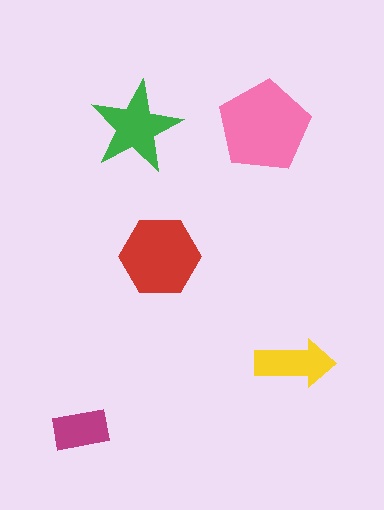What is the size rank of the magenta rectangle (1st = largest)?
5th.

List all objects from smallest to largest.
The magenta rectangle, the yellow arrow, the green star, the red hexagon, the pink pentagon.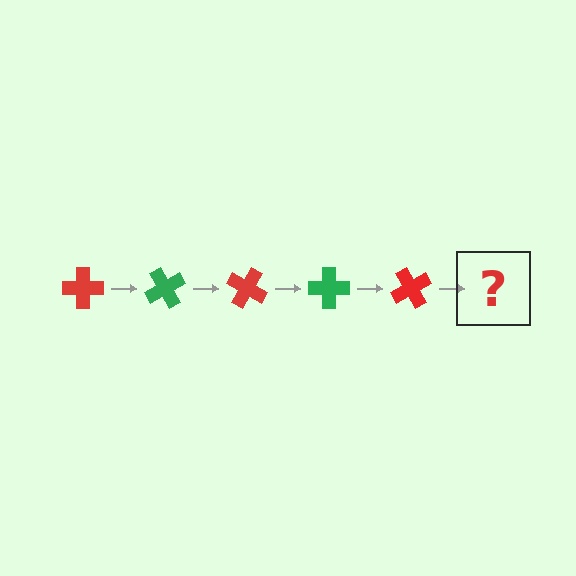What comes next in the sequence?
The next element should be a green cross, rotated 300 degrees from the start.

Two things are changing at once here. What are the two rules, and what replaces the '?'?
The two rules are that it rotates 60 degrees each step and the color cycles through red and green. The '?' should be a green cross, rotated 300 degrees from the start.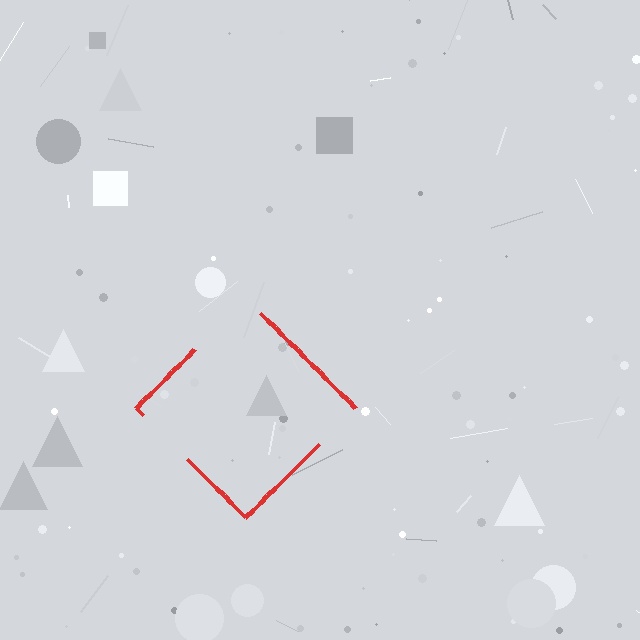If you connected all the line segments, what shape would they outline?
They would outline a diamond.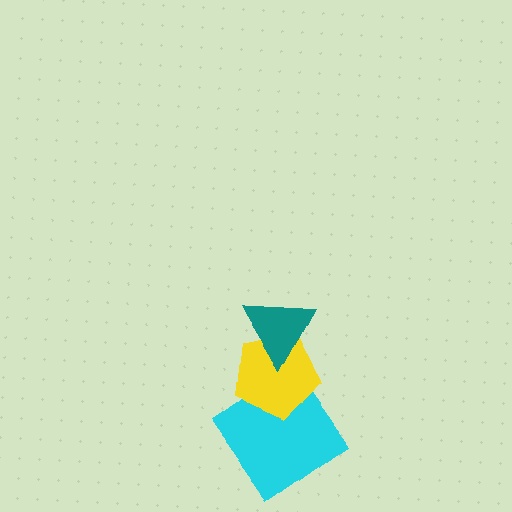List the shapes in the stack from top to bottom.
From top to bottom: the teal triangle, the yellow pentagon, the cyan diamond.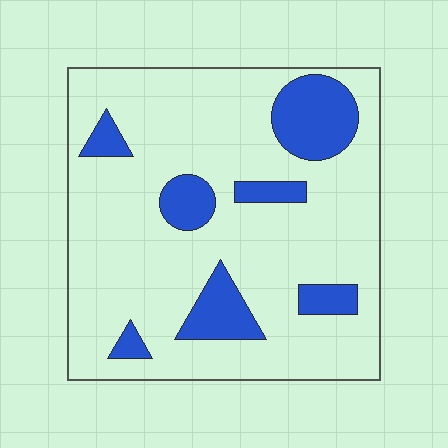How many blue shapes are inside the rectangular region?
7.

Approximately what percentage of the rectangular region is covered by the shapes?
Approximately 20%.